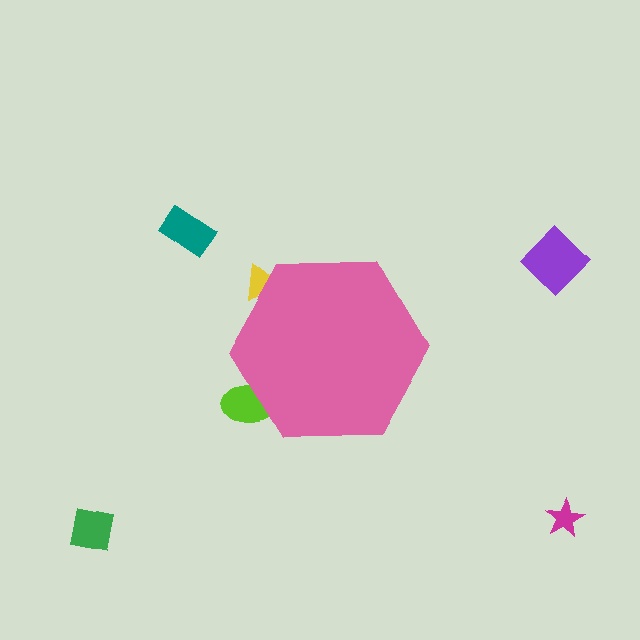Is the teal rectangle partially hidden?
No, the teal rectangle is fully visible.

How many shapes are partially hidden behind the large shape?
2 shapes are partially hidden.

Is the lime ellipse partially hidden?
Yes, the lime ellipse is partially hidden behind the pink hexagon.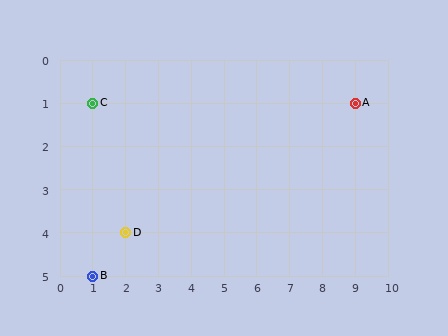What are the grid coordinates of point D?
Point D is at grid coordinates (2, 4).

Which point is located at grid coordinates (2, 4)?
Point D is at (2, 4).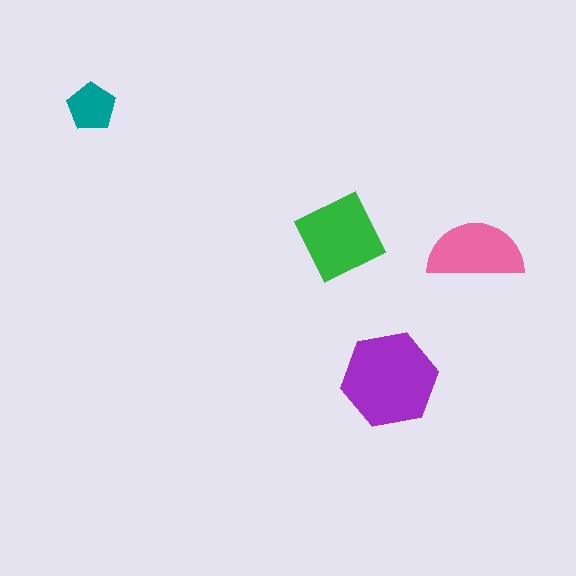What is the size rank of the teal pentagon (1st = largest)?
4th.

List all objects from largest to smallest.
The purple hexagon, the green diamond, the pink semicircle, the teal pentagon.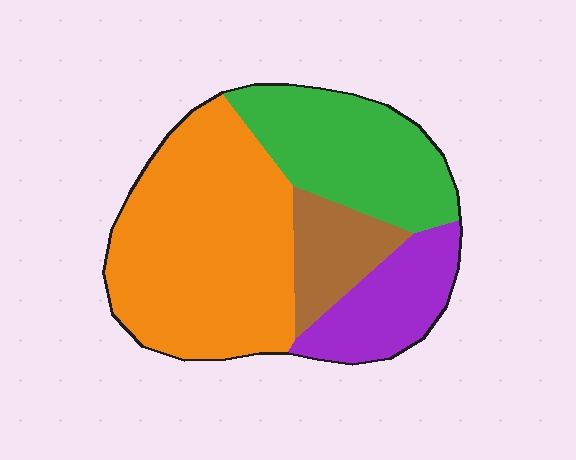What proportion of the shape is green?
Green covers around 25% of the shape.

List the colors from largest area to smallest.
From largest to smallest: orange, green, purple, brown.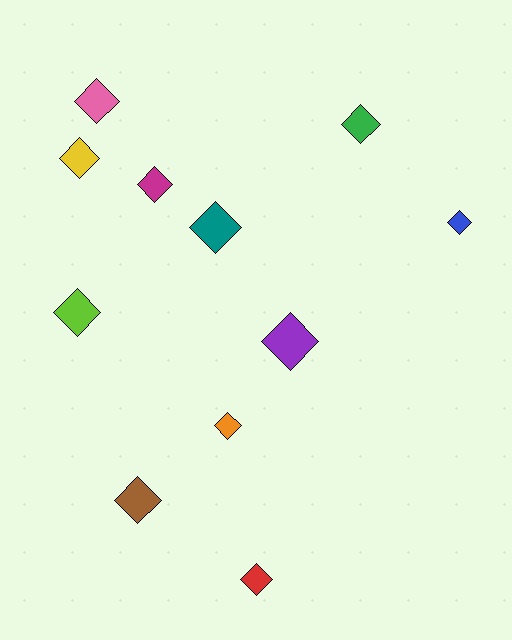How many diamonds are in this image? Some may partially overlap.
There are 11 diamonds.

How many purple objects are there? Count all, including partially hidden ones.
There is 1 purple object.